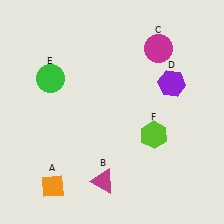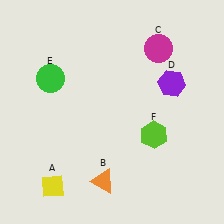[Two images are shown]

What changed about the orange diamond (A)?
In Image 1, A is orange. In Image 2, it changed to yellow.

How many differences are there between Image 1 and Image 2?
There are 2 differences between the two images.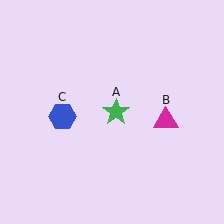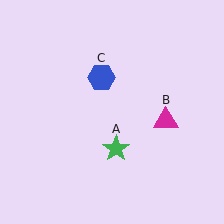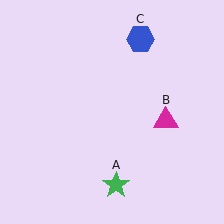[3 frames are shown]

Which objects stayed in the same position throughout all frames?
Magenta triangle (object B) remained stationary.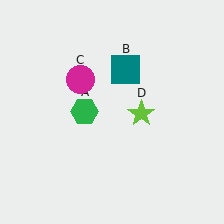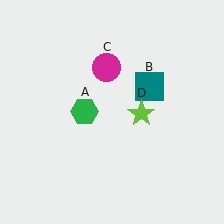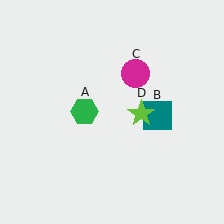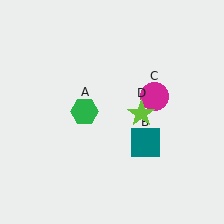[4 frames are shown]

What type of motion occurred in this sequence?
The teal square (object B), magenta circle (object C) rotated clockwise around the center of the scene.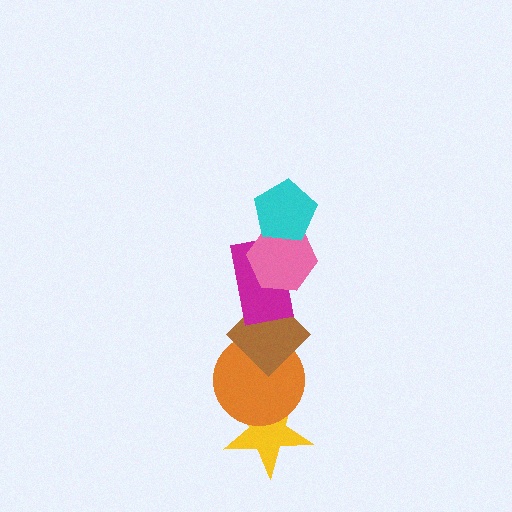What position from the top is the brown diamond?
The brown diamond is 4th from the top.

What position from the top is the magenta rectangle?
The magenta rectangle is 3rd from the top.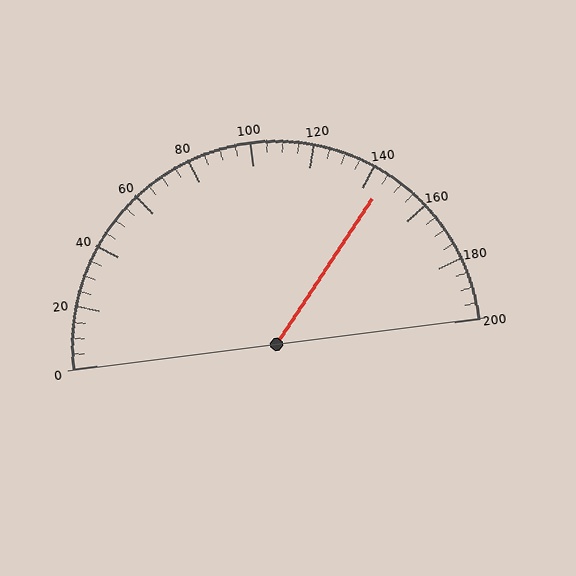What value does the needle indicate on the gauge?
The needle indicates approximately 145.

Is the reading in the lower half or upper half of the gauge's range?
The reading is in the upper half of the range (0 to 200).